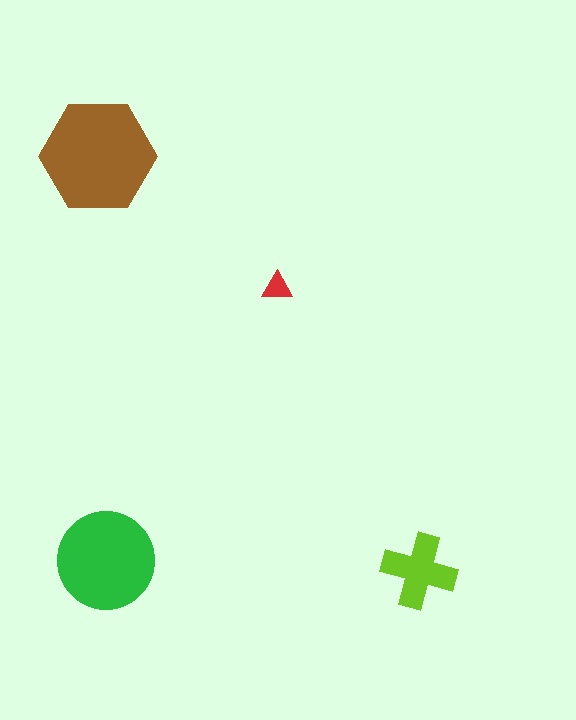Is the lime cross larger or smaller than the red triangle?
Larger.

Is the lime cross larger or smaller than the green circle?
Smaller.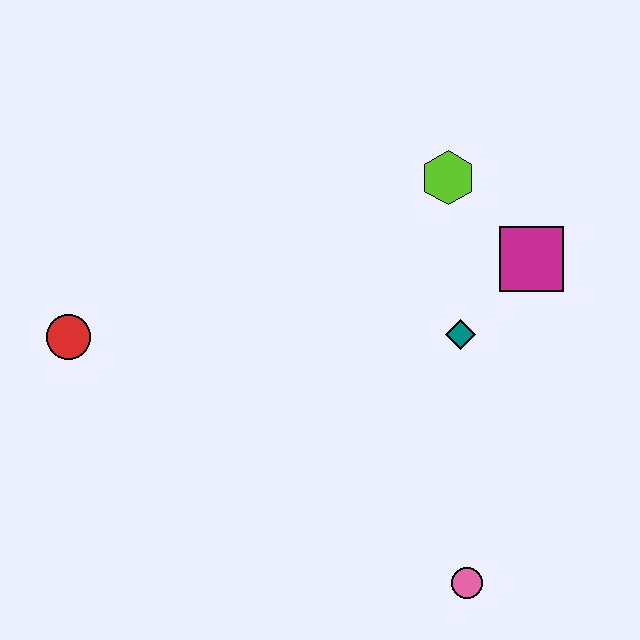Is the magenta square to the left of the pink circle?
No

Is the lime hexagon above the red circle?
Yes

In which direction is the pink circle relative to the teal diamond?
The pink circle is below the teal diamond.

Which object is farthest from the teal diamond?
The red circle is farthest from the teal diamond.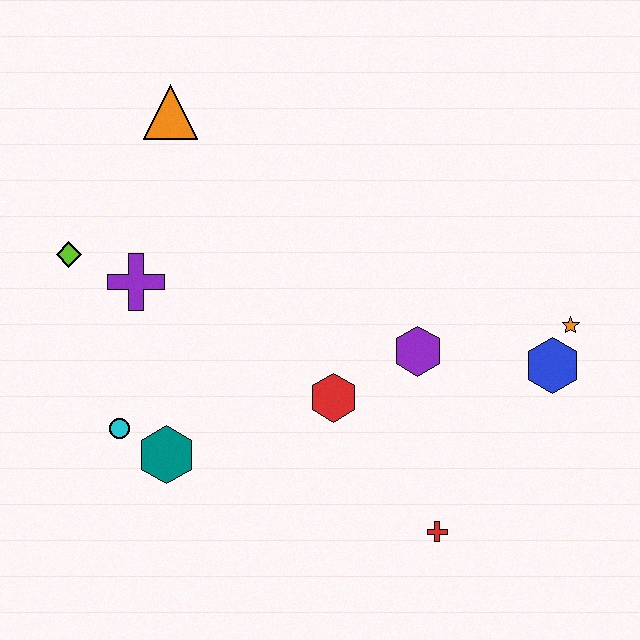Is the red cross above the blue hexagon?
No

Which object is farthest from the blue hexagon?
The lime diamond is farthest from the blue hexagon.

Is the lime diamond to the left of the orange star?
Yes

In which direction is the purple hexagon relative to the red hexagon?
The purple hexagon is to the right of the red hexagon.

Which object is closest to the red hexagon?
The purple hexagon is closest to the red hexagon.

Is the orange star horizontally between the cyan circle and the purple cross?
No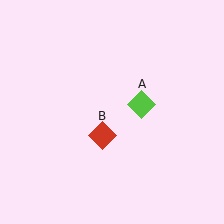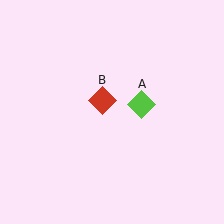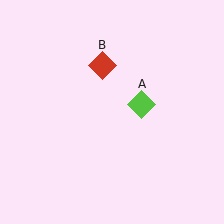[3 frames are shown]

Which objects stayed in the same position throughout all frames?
Lime diamond (object A) remained stationary.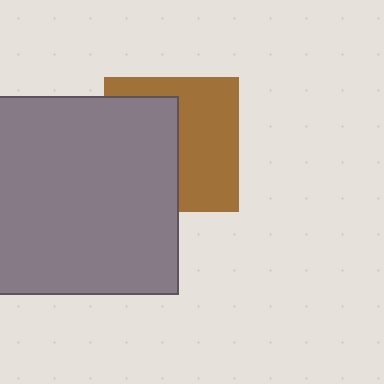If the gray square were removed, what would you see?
You would see the complete brown square.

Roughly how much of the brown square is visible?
About half of it is visible (roughly 52%).